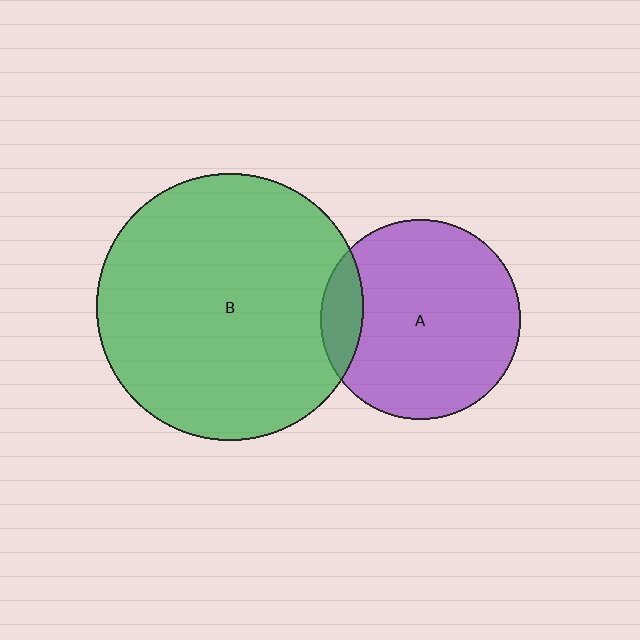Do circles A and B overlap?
Yes.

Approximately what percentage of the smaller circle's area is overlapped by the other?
Approximately 10%.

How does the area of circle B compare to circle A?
Approximately 1.8 times.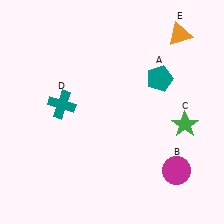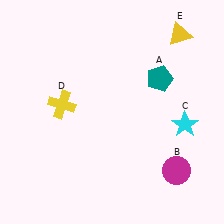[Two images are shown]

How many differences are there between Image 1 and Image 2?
There are 3 differences between the two images.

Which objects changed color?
C changed from green to cyan. D changed from teal to yellow. E changed from orange to yellow.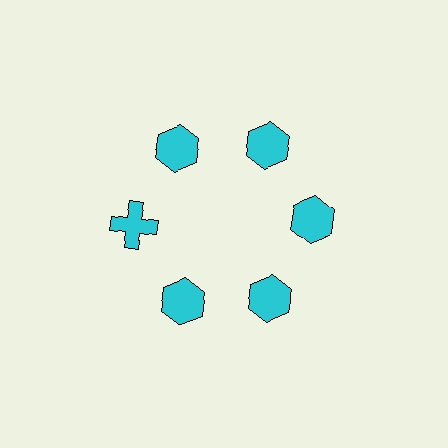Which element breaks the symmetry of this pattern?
The cyan cross at roughly the 9 o'clock position breaks the symmetry. All other shapes are cyan hexagons.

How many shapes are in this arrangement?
There are 6 shapes arranged in a ring pattern.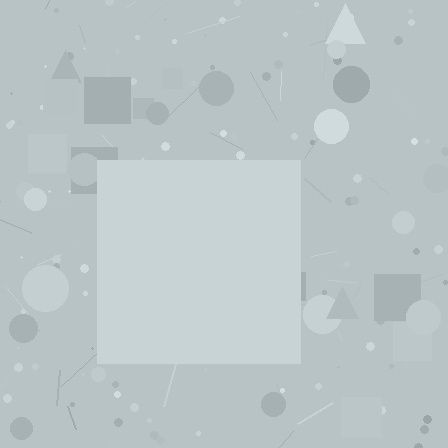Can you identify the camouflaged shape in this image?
The camouflaged shape is a square.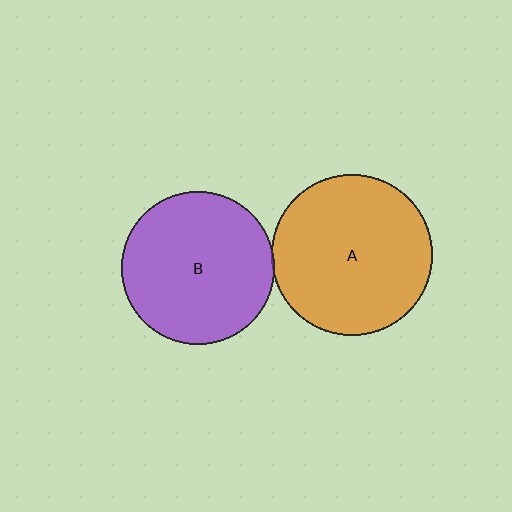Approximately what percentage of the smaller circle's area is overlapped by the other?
Approximately 5%.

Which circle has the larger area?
Circle A (orange).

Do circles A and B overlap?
Yes.